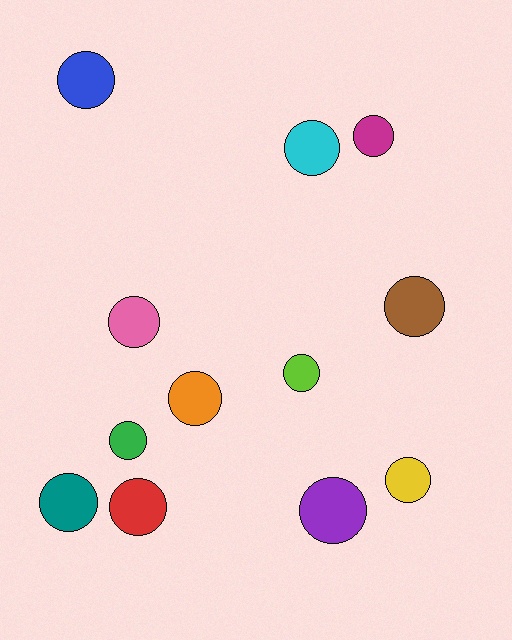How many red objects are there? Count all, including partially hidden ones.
There is 1 red object.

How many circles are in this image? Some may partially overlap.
There are 12 circles.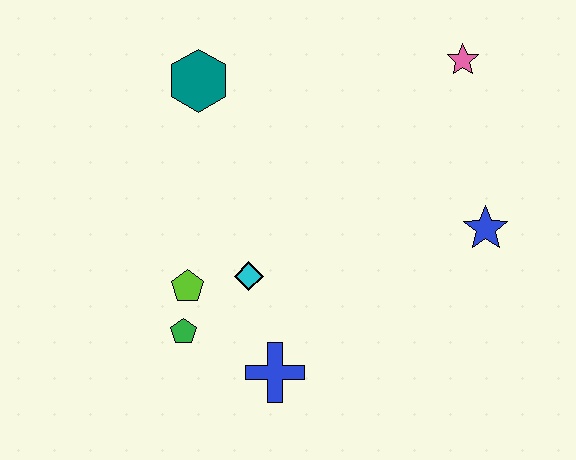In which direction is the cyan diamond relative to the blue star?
The cyan diamond is to the left of the blue star.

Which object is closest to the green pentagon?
The lime pentagon is closest to the green pentagon.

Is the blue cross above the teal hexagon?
No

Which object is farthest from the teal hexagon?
The blue star is farthest from the teal hexagon.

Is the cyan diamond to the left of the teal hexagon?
No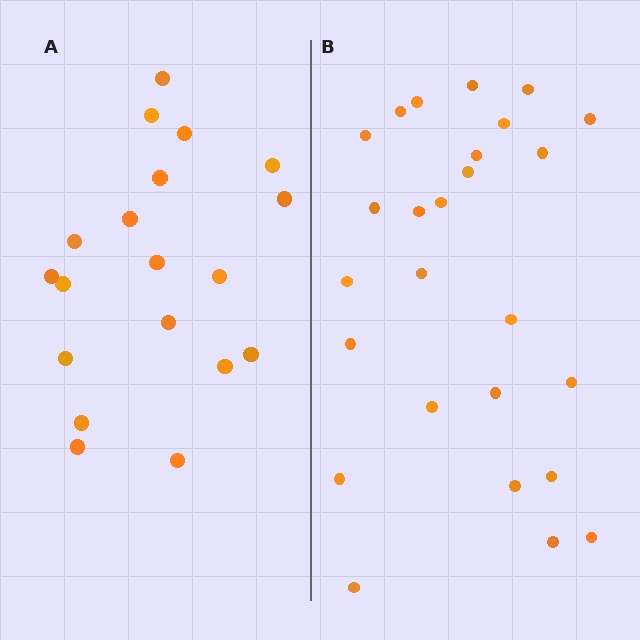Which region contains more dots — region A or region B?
Region B (the right region) has more dots.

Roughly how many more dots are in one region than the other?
Region B has roughly 8 or so more dots than region A.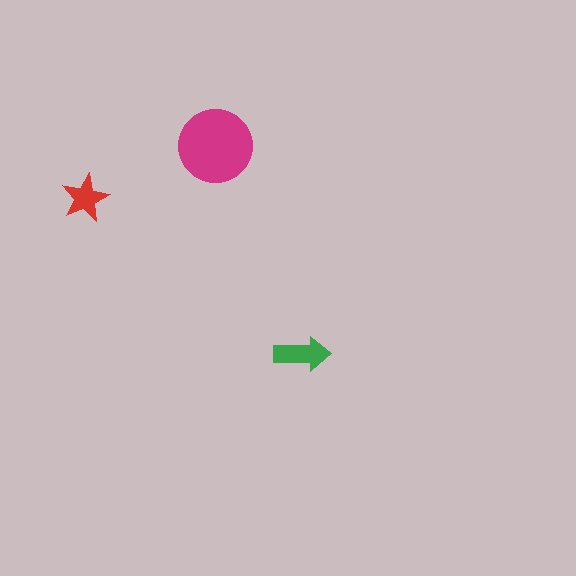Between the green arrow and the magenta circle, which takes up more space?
The magenta circle.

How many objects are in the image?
There are 3 objects in the image.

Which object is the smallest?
The red star.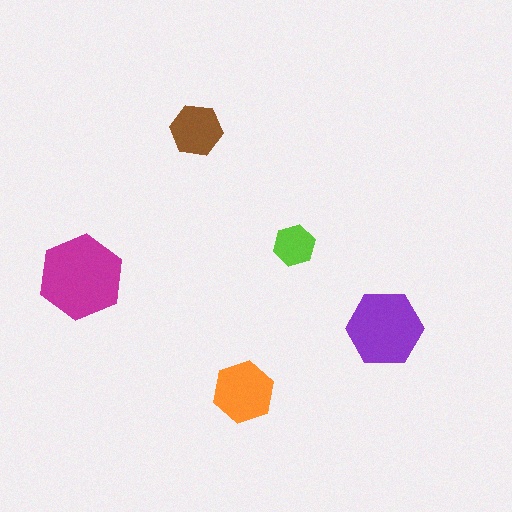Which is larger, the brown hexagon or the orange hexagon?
The orange one.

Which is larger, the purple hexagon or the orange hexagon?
The purple one.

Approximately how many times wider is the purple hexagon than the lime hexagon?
About 2 times wider.